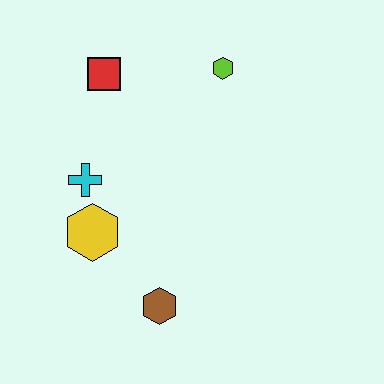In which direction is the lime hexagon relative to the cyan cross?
The lime hexagon is to the right of the cyan cross.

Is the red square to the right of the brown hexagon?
No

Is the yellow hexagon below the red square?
Yes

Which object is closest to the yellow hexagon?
The cyan cross is closest to the yellow hexagon.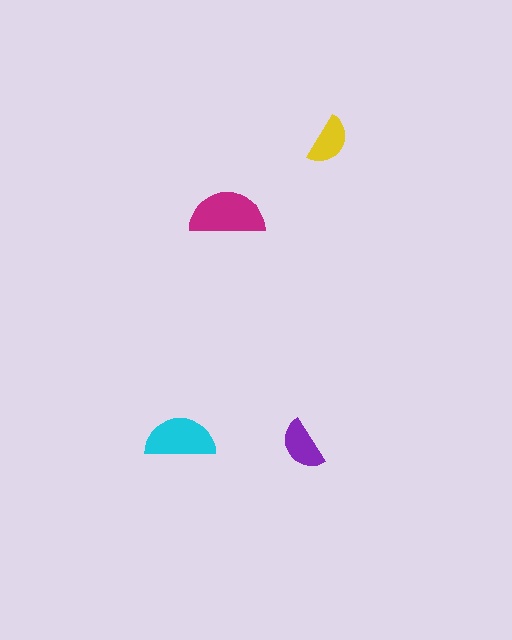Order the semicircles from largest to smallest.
the magenta one, the cyan one, the purple one, the yellow one.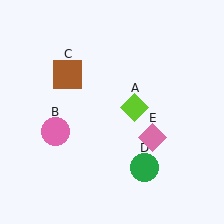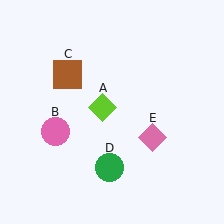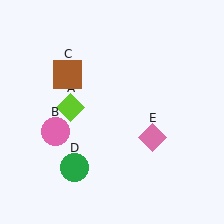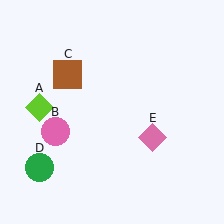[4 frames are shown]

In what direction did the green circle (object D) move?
The green circle (object D) moved left.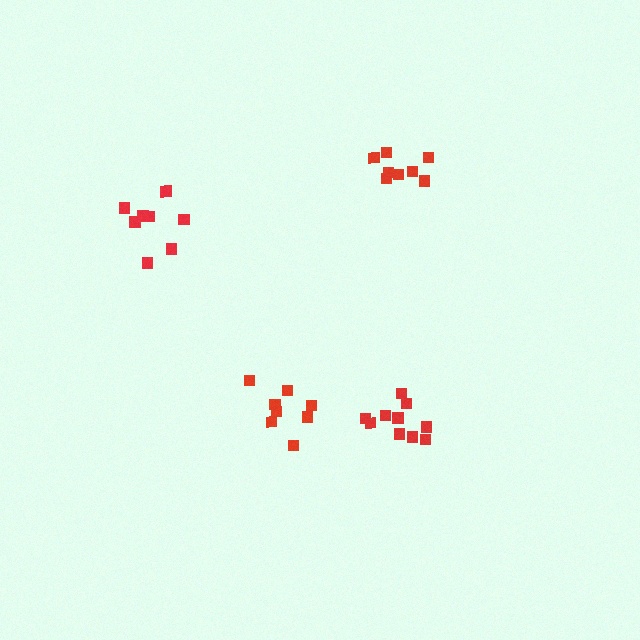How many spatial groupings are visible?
There are 4 spatial groupings.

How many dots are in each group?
Group 1: 8 dots, Group 2: 10 dots, Group 3: 8 dots, Group 4: 8 dots (34 total).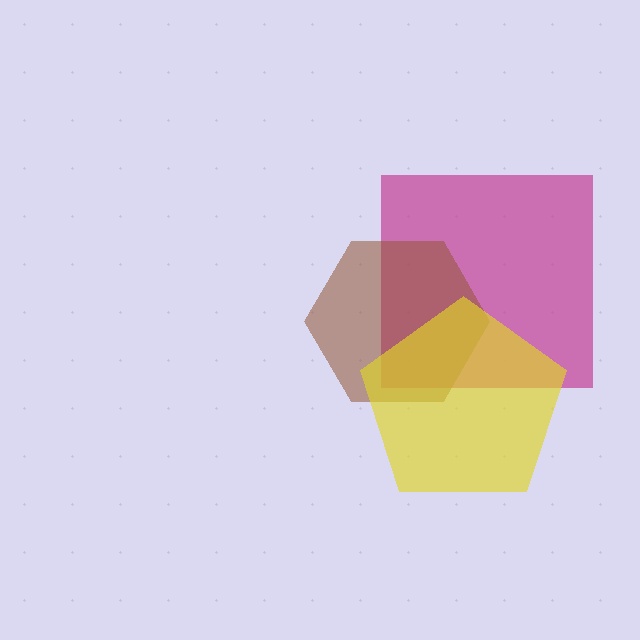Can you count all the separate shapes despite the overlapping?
Yes, there are 3 separate shapes.